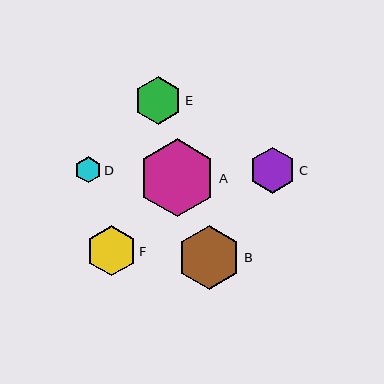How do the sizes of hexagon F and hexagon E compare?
Hexagon F and hexagon E are approximately the same size.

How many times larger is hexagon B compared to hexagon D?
Hexagon B is approximately 2.4 times the size of hexagon D.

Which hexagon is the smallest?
Hexagon D is the smallest with a size of approximately 26 pixels.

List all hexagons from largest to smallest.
From largest to smallest: A, B, F, E, C, D.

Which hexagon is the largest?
Hexagon A is the largest with a size of approximately 78 pixels.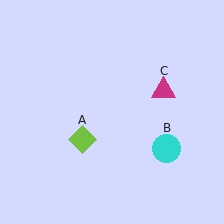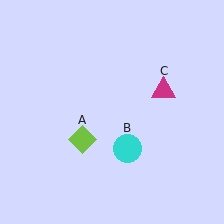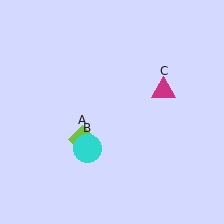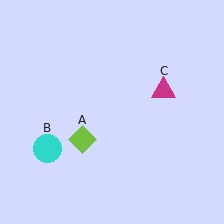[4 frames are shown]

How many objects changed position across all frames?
1 object changed position: cyan circle (object B).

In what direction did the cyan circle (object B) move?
The cyan circle (object B) moved left.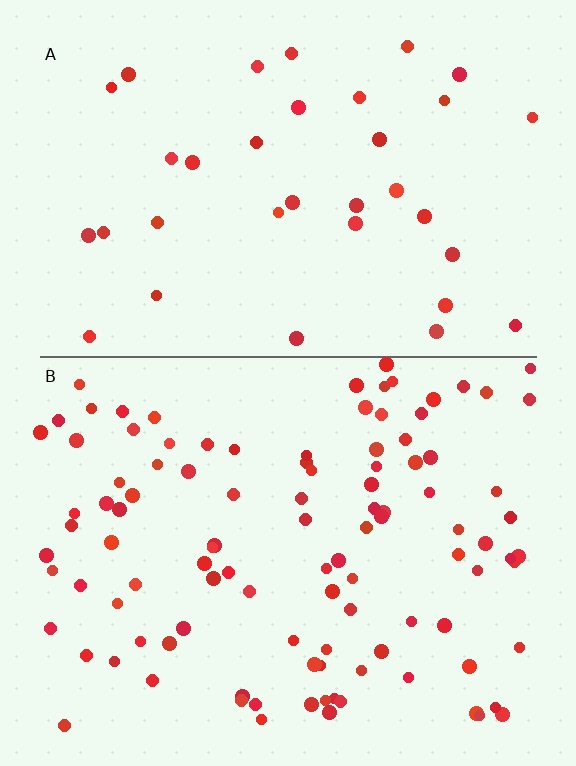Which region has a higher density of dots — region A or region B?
B (the bottom).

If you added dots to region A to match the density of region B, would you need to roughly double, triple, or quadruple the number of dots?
Approximately triple.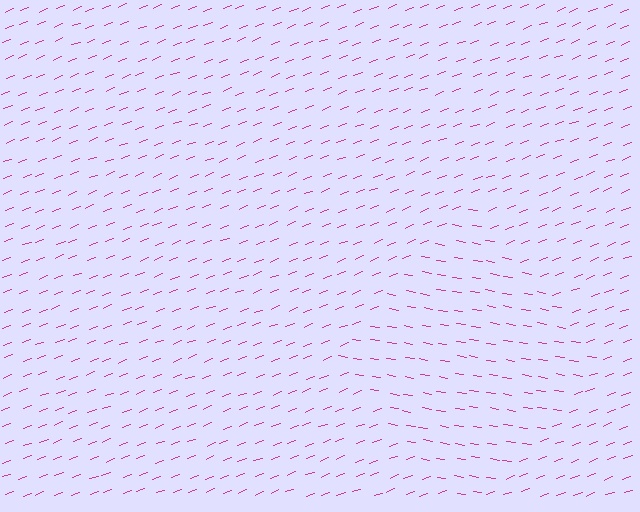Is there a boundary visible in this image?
Yes, there is a texture boundary formed by a change in line orientation.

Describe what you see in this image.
The image is filled with small magenta line segments. A diamond region in the image has lines oriented differently from the surrounding lines, creating a visible texture boundary.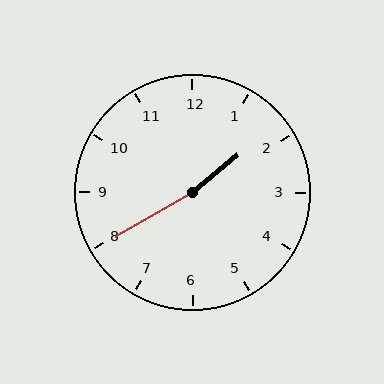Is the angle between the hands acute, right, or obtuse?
It is obtuse.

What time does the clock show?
1:40.